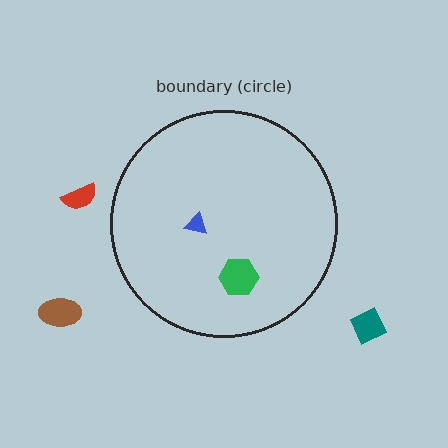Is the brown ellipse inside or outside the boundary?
Outside.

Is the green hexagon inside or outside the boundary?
Inside.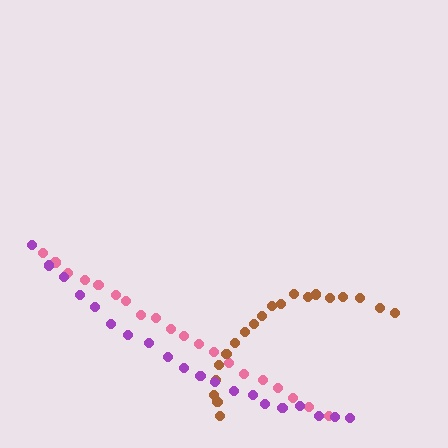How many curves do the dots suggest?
There are 3 distinct paths.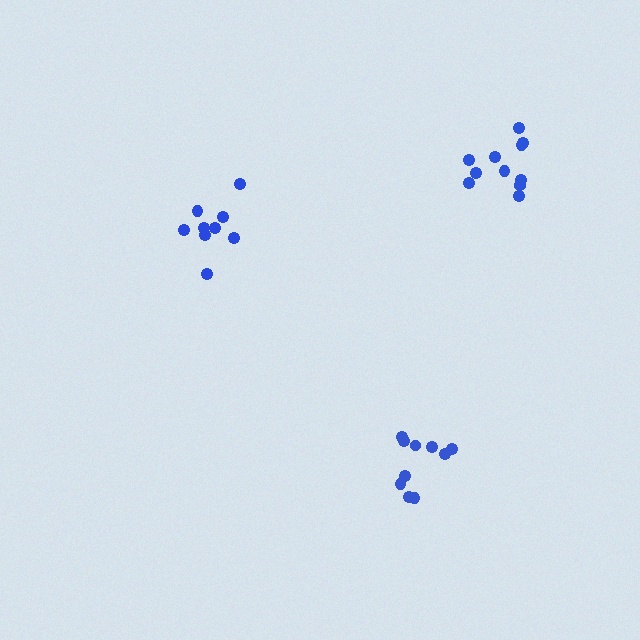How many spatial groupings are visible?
There are 3 spatial groupings.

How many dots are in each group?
Group 1: 9 dots, Group 2: 10 dots, Group 3: 11 dots (30 total).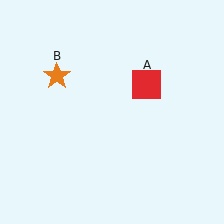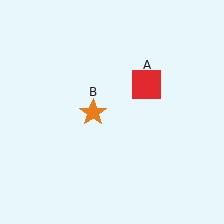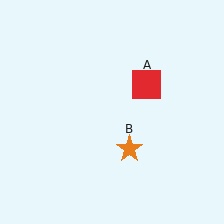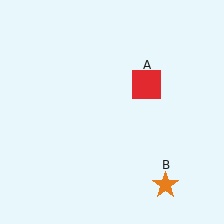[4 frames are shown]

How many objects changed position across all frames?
1 object changed position: orange star (object B).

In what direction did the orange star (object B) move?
The orange star (object B) moved down and to the right.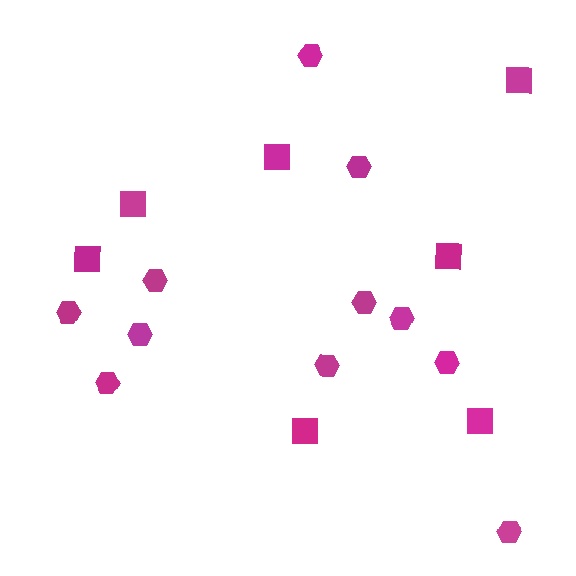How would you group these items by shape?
There are 2 groups: one group of hexagons (11) and one group of squares (7).